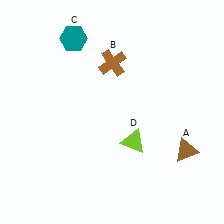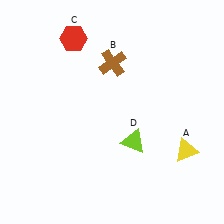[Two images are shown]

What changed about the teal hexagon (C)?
In Image 1, C is teal. In Image 2, it changed to red.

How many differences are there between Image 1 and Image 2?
There are 2 differences between the two images.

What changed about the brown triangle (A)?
In Image 1, A is brown. In Image 2, it changed to yellow.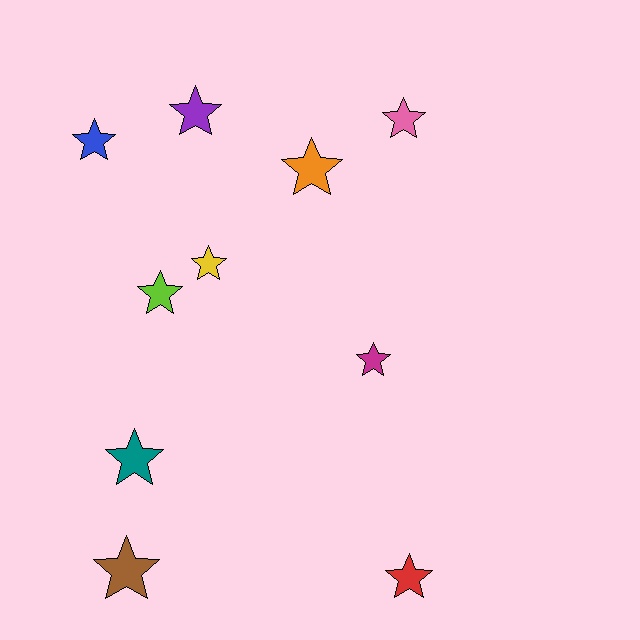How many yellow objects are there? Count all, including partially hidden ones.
There is 1 yellow object.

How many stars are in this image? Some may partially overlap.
There are 10 stars.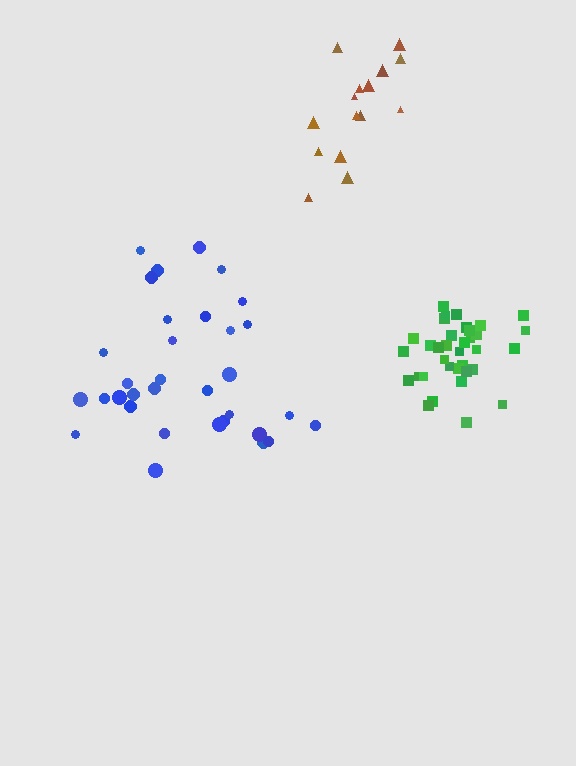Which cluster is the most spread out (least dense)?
Brown.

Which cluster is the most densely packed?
Green.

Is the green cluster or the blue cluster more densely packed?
Green.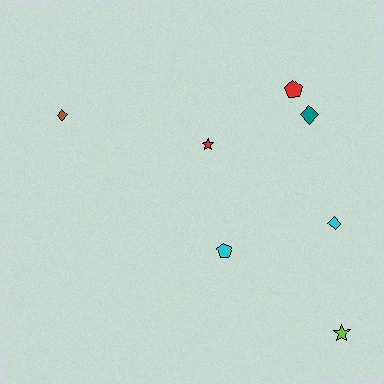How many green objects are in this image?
There are no green objects.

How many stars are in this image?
There are 2 stars.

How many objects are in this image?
There are 7 objects.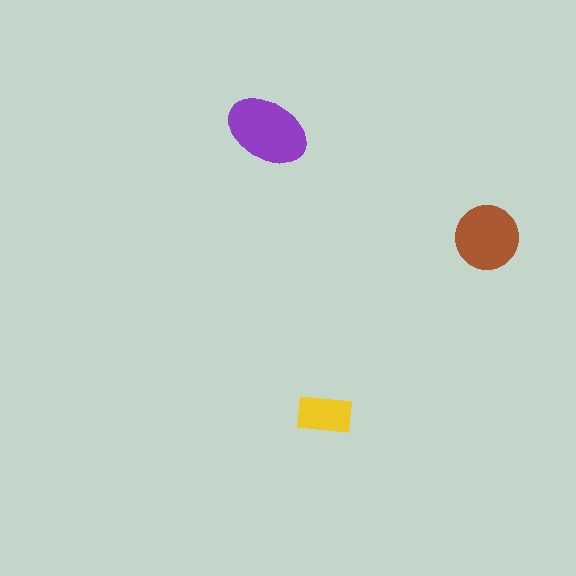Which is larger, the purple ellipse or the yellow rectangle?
The purple ellipse.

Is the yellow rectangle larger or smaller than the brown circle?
Smaller.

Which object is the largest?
The purple ellipse.